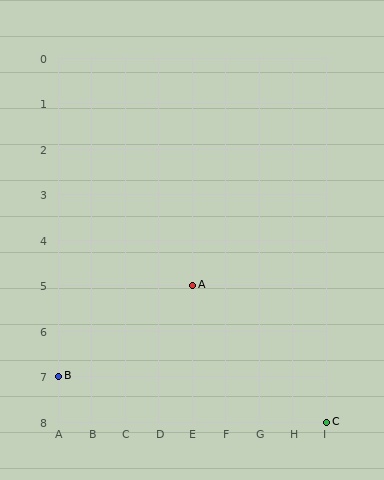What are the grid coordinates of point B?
Point B is at grid coordinates (A, 7).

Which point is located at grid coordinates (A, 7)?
Point B is at (A, 7).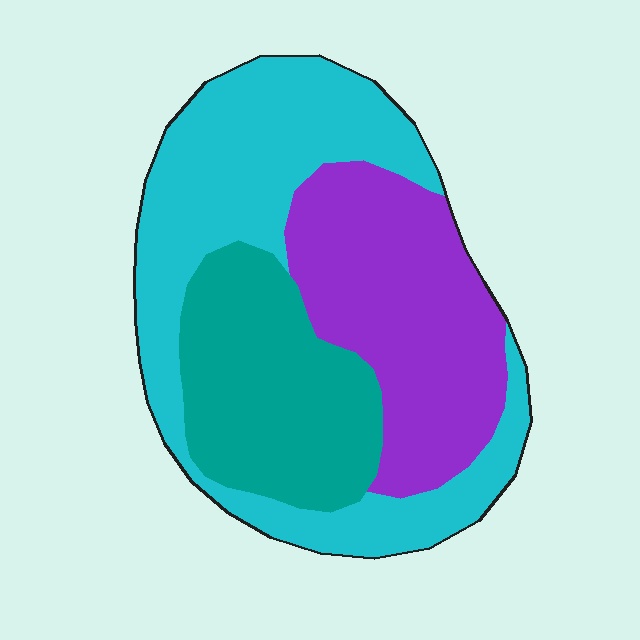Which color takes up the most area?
Cyan, at roughly 40%.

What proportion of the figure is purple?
Purple covers about 30% of the figure.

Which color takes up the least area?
Teal, at roughly 25%.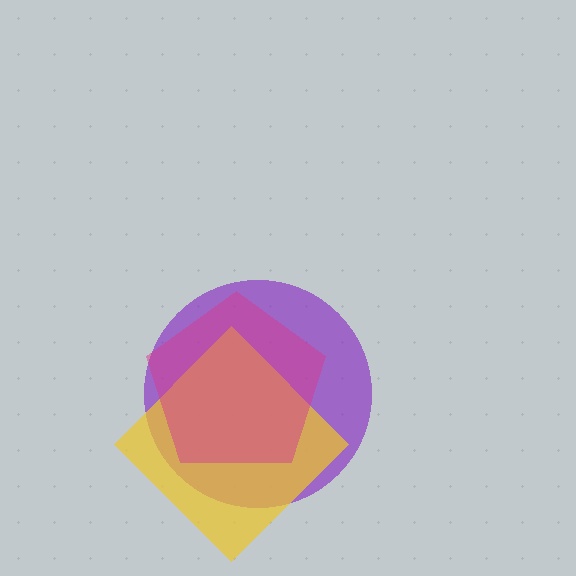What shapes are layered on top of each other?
The layered shapes are: a purple circle, a yellow diamond, a magenta pentagon.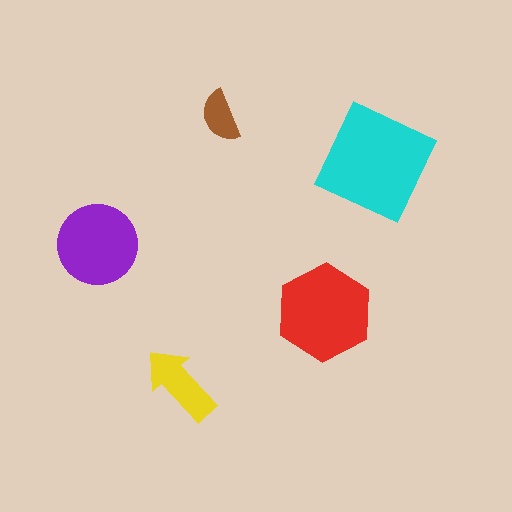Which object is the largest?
The cyan square.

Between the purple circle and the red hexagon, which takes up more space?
The red hexagon.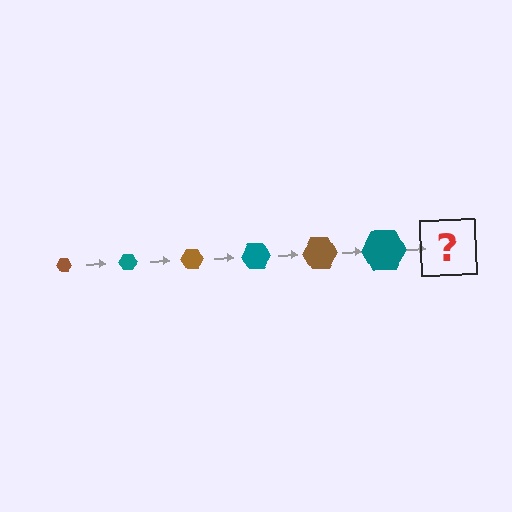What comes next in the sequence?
The next element should be a brown hexagon, larger than the previous one.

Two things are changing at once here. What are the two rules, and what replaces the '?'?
The two rules are that the hexagon grows larger each step and the color cycles through brown and teal. The '?' should be a brown hexagon, larger than the previous one.